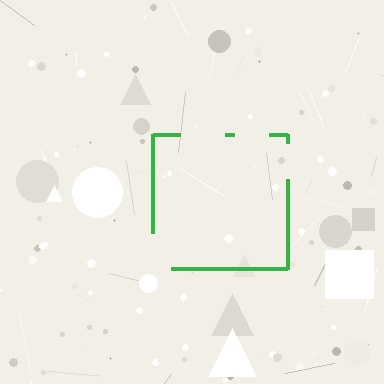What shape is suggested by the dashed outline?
The dashed outline suggests a square.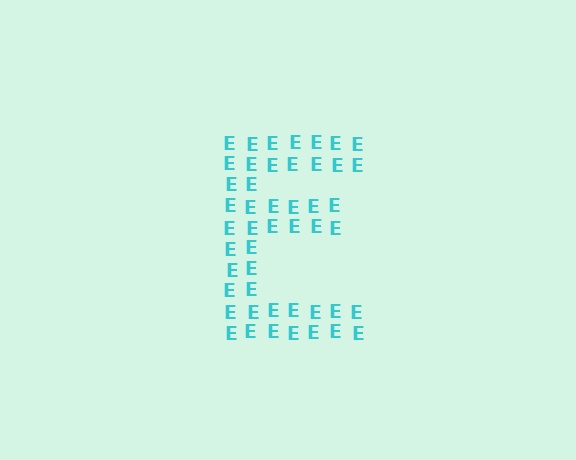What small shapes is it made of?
It is made of small letter E's.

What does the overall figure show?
The overall figure shows the letter E.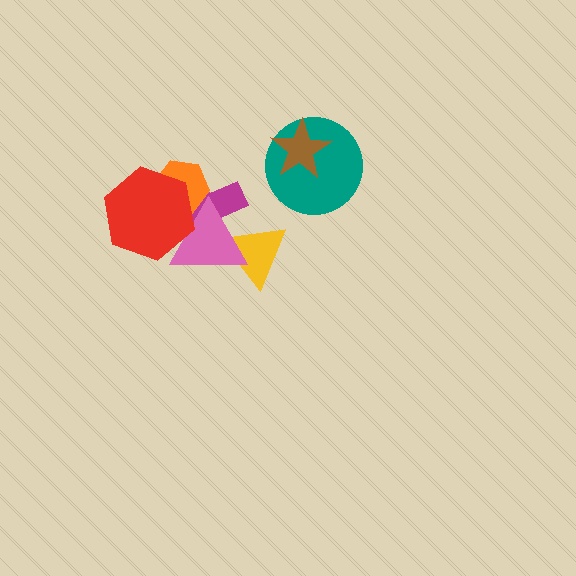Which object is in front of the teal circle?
The brown star is in front of the teal circle.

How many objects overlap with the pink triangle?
4 objects overlap with the pink triangle.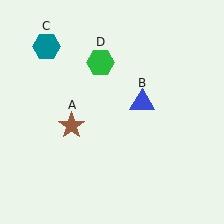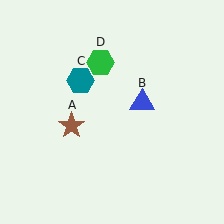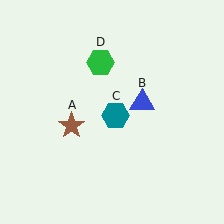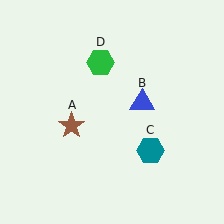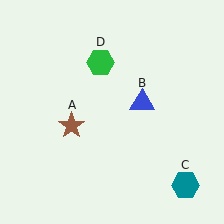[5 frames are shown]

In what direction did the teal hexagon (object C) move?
The teal hexagon (object C) moved down and to the right.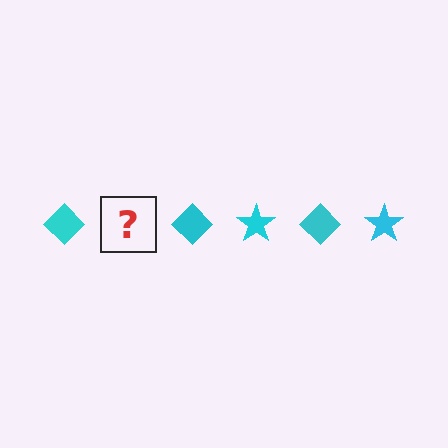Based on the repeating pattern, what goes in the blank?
The blank should be a cyan star.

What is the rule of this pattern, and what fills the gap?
The rule is that the pattern cycles through diamond, star shapes in cyan. The gap should be filled with a cyan star.